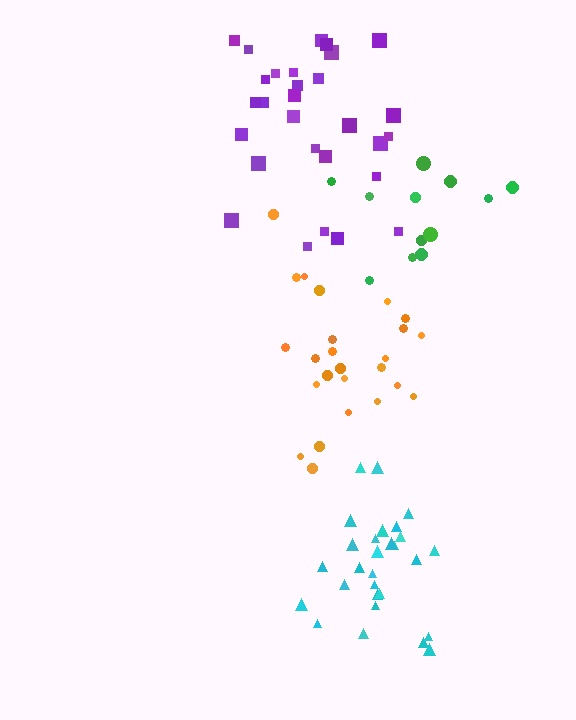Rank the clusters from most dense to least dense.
cyan, orange, purple, green.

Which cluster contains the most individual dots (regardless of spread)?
Purple (29).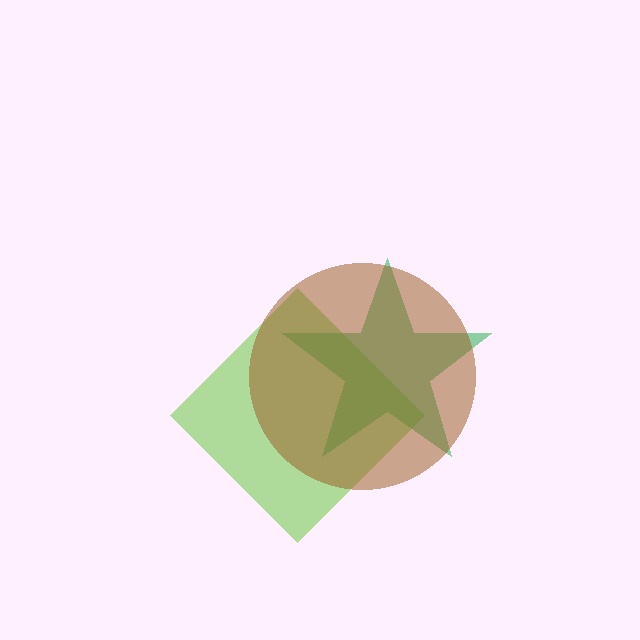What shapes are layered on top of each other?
The layered shapes are: a lime diamond, a green star, a brown circle.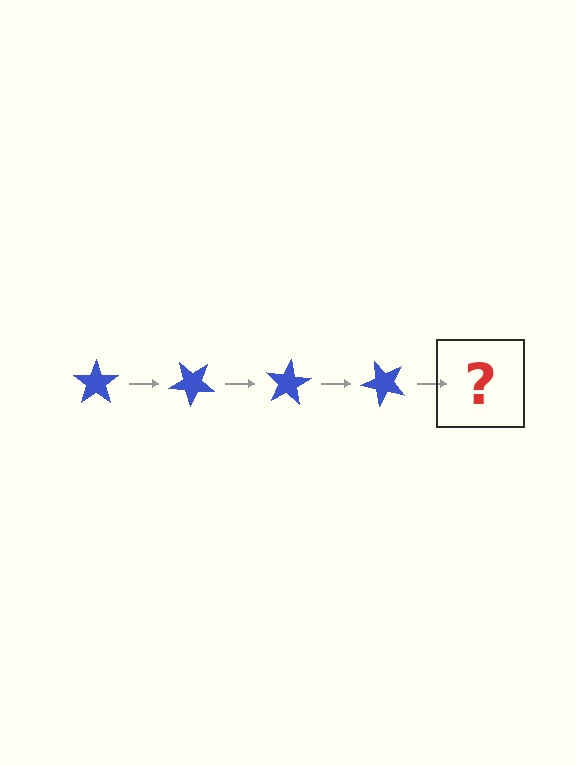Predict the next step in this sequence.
The next step is a blue star rotated 160 degrees.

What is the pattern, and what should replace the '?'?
The pattern is that the star rotates 40 degrees each step. The '?' should be a blue star rotated 160 degrees.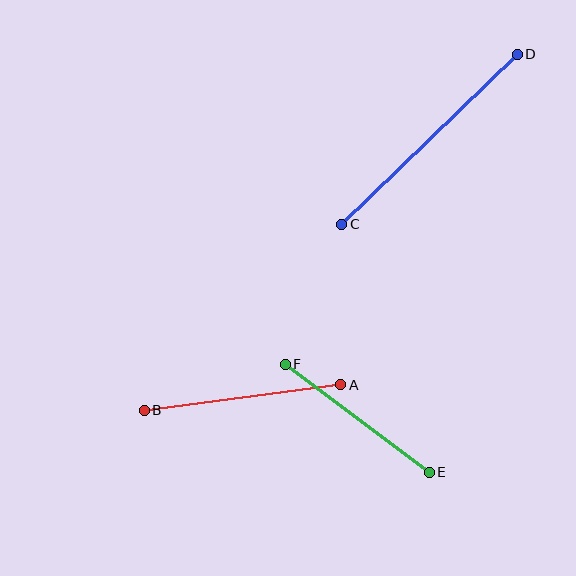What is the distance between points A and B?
The distance is approximately 198 pixels.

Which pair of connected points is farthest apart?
Points C and D are farthest apart.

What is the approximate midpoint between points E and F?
The midpoint is at approximately (357, 418) pixels.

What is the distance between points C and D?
The distance is approximately 244 pixels.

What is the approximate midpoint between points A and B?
The midpoint is at approximately (243, 398) pixels.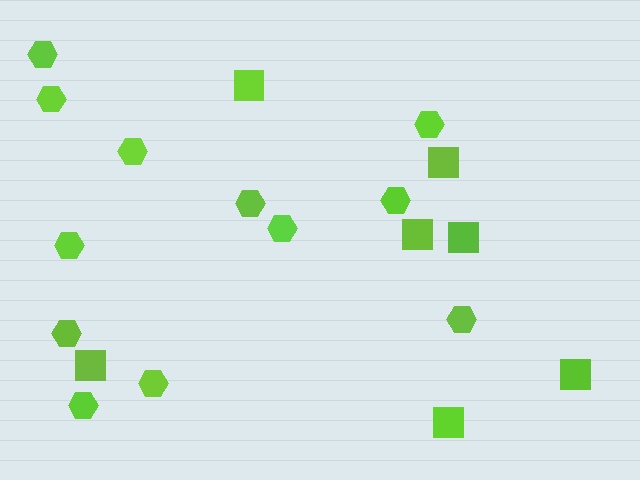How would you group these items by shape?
There are 2 groups: one group of hexagons (12) and one group of squares (7).